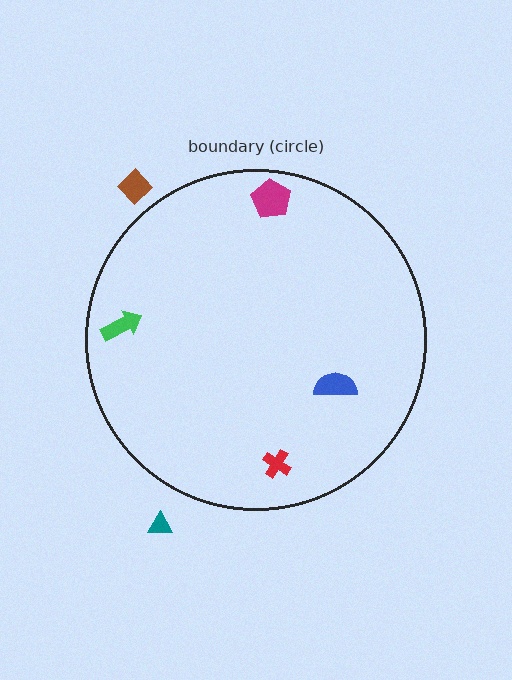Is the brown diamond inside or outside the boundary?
Outside.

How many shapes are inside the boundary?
4 inside, 2 outside.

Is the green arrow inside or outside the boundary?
Inside.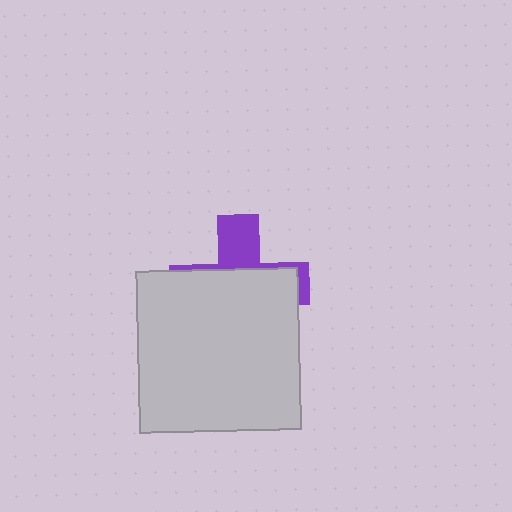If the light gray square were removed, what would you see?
You would see the complete purple cross.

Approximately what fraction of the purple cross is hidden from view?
Roughly 69% of the purple cross is hidden behind the light gray square.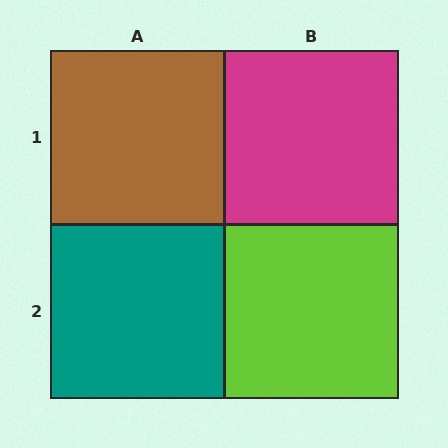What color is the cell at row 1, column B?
Magenta.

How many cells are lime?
1 cell is lime.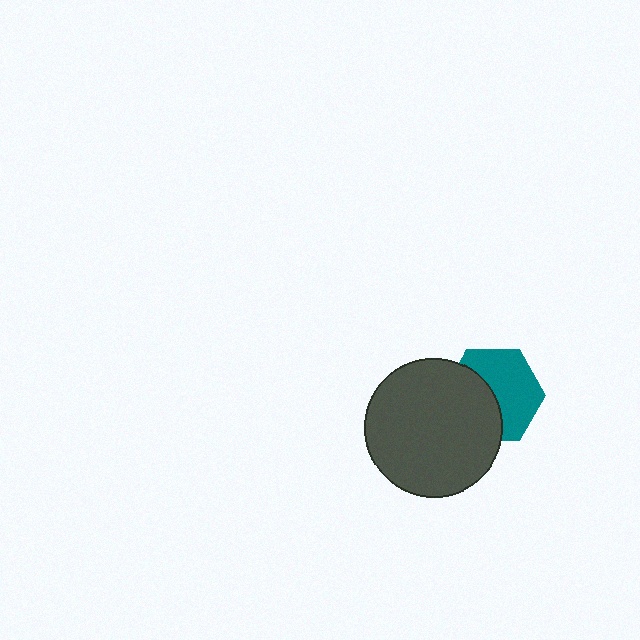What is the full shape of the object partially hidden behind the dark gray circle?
The partially hidden object is a teal hexagon.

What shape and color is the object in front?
The object in front is a dark gray circle.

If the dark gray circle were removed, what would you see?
You would see the complete teal hexagon.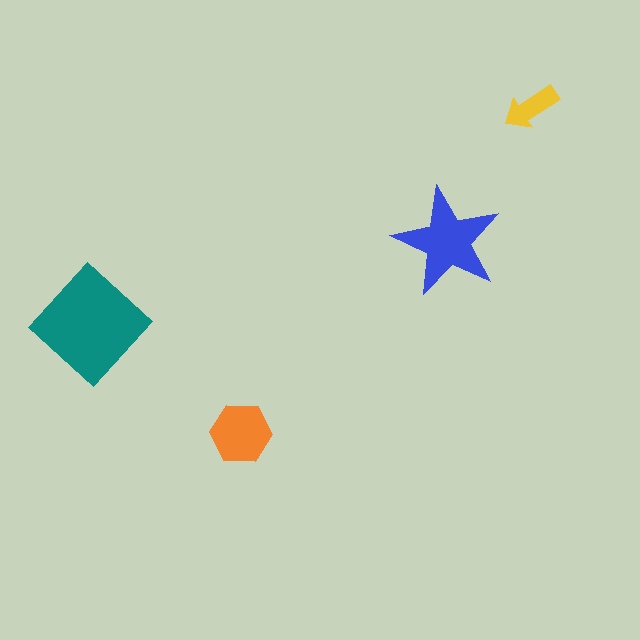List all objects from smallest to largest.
The yellow arrow, the orange hexagon, the blue star, the teal diamond.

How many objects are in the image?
There are 4 objects in the image.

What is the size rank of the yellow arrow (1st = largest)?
4th.